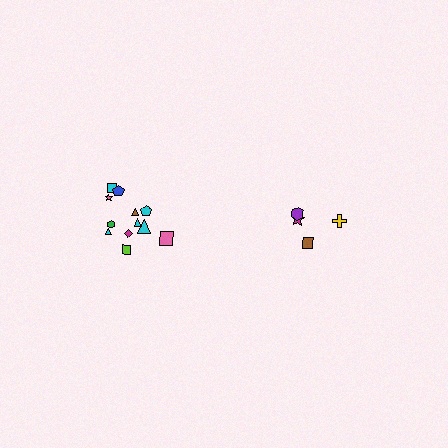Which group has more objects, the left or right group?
The left group.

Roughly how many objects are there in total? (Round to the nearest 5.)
Roughly 15 objects in total.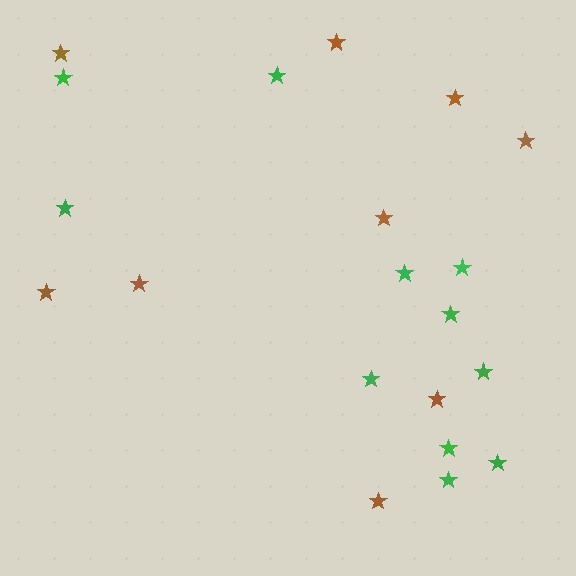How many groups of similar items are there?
There are 2 groups: one group of green stars (11) and one group of brown stars (9).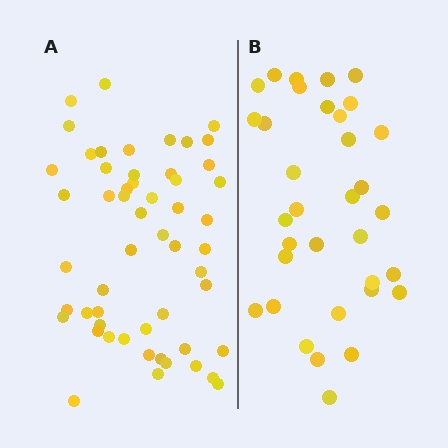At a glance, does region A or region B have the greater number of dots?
Region A (the left region) has more dots.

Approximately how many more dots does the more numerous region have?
Region A has approximately 20 more dots than region B.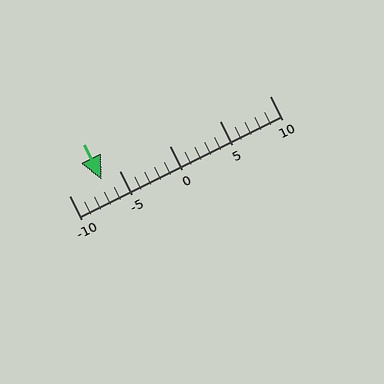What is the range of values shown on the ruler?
The ruler shows values from -10 to 10.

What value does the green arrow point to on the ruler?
The green arrow points to approximately -7.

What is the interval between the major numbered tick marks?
The major tick marks are spaced 5 units apart.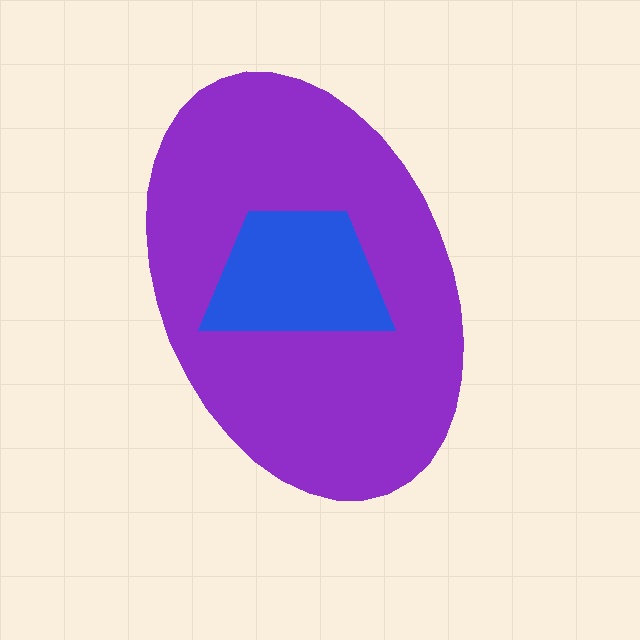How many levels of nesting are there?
2.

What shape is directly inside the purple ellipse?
The blue trapezoid.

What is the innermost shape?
The blue trapezoid.